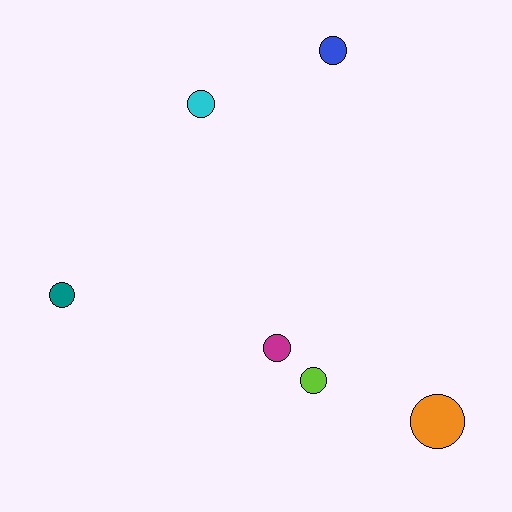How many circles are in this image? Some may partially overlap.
There are 6 circles.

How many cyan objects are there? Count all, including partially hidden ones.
There is 1 cyan object.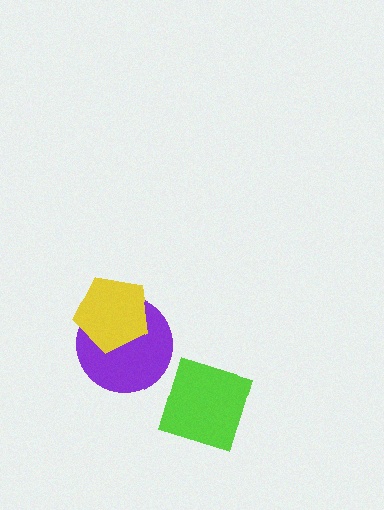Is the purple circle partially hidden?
Yes, it is partially covered by another shape.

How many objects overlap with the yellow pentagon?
1 object overlaps with the yellow pentagon.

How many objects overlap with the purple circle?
1 object overlaps with the purple circle.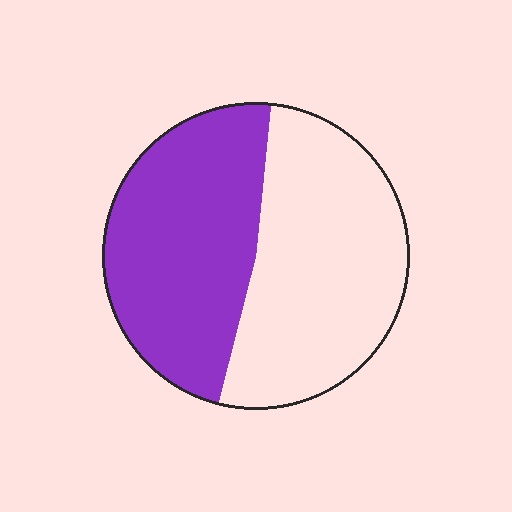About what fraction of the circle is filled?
About one half (1/2).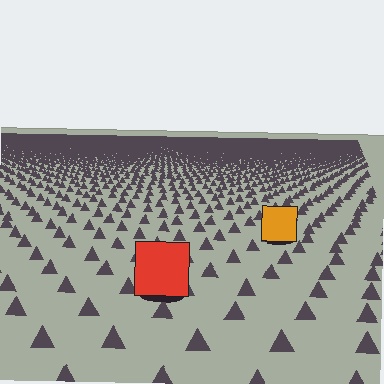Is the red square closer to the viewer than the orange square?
Yes. The red square is closer — you can tell from the texture gradient: the ground texture is coarser near it.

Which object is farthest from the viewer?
The orange square is farthest from the viewer. It appears smaller and the ground texture around it is denser.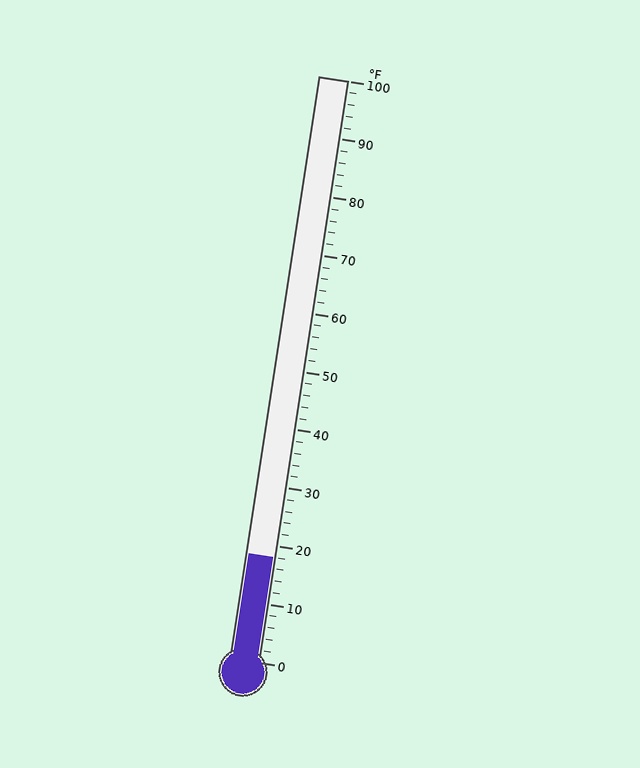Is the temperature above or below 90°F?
The temperature is below 90°F.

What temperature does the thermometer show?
The thermometer shows approximately 18°F.